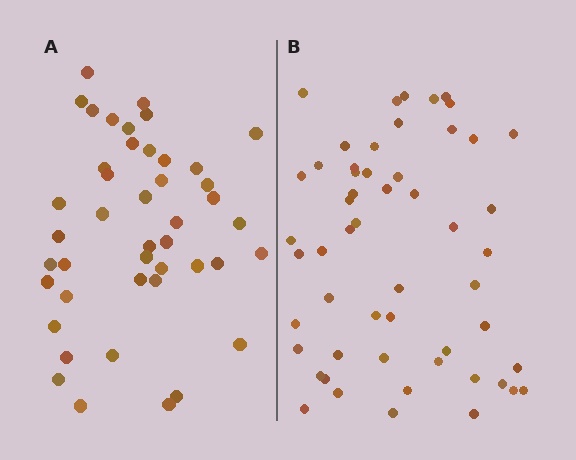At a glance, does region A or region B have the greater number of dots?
Region B (the right region) has more dots.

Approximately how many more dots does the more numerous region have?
Region B has roughly 10 or so more dots than region A.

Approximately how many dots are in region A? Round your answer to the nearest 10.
About 40 dots. (The exact count is 44, which rounds to 40.)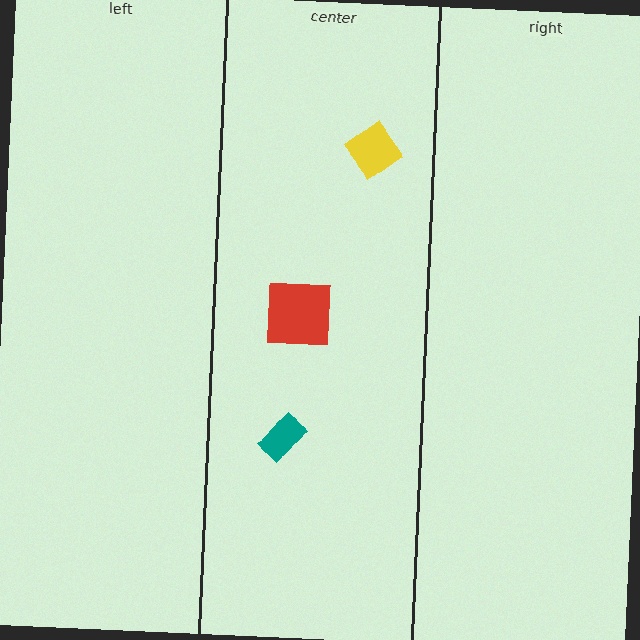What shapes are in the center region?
The red square, the yellow diamond, the teal rectangle.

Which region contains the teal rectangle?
The center region.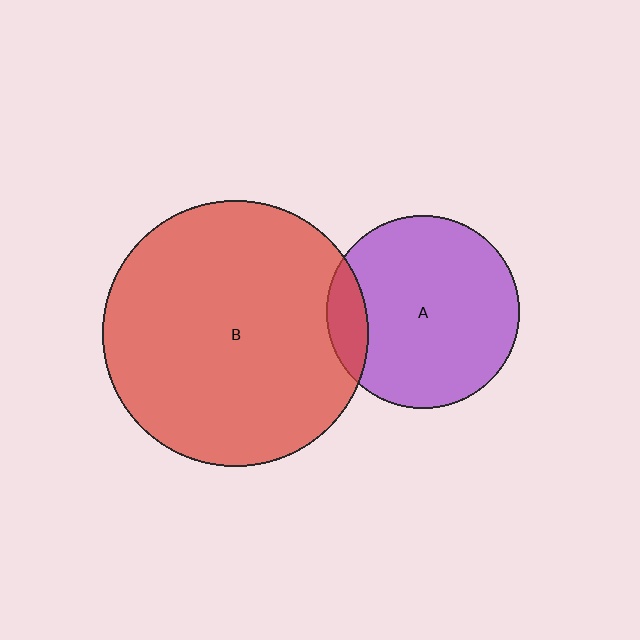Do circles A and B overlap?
Yes.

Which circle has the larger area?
Circle B (red).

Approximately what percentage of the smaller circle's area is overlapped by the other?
Approximately 10%.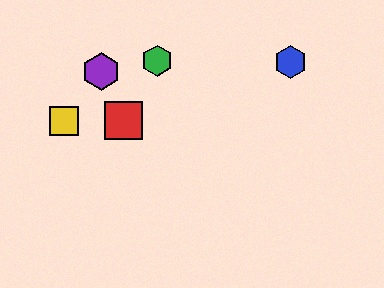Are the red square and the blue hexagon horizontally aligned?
No, the red square is at y≈121 and the blue hexagon is at y≈62.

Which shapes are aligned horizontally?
The red square, the yellow square are aligned horizontally.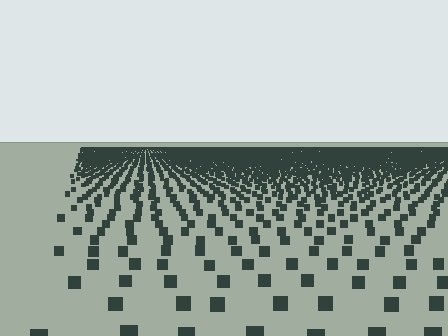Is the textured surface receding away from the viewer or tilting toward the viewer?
The surface is receding away from the viewer. Texture elements get smaller and denser toward the top.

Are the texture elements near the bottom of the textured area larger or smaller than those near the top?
Larger. Near the bottom, elements are closer to the viewer and appear at a bigger on-screen size.